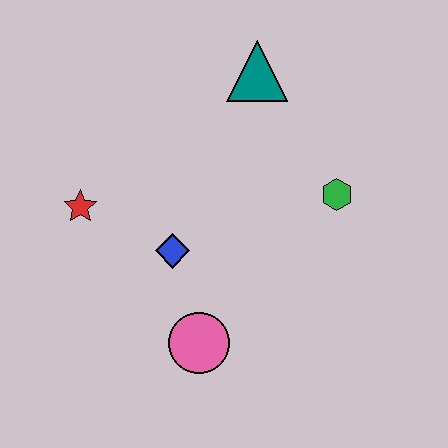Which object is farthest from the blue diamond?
The teal triangle is farthest from the blue diamond.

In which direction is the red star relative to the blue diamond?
The red star is to the left of the blue diamond.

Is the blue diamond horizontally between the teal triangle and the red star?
Yes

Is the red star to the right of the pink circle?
No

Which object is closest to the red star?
The blue diamond is closest to the red star.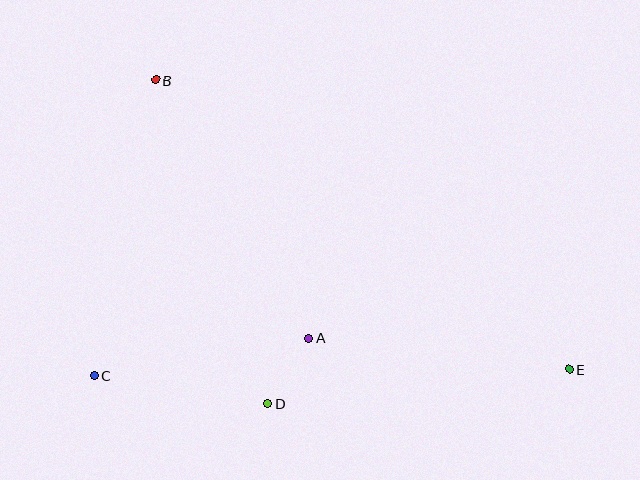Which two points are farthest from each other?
Points B and E are farthest from each other.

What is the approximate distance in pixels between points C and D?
The distance between C and D is approximately 176 pixels.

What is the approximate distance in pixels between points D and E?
The distance between D and E is approximately 304 pixels.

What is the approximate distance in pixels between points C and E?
The distance between C and E is approximately 476 pixels.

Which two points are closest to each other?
Points A and D are closest to each other.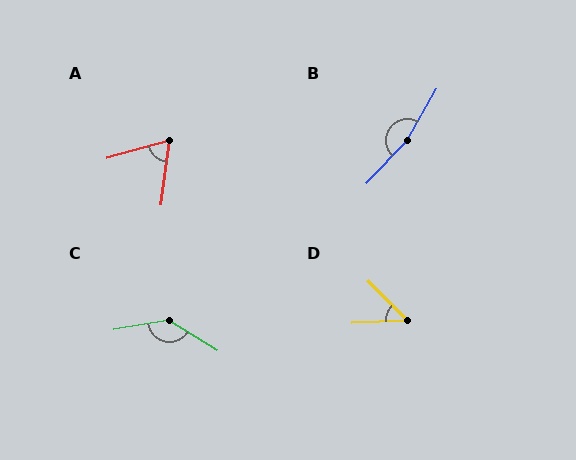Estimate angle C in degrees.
Approximately 138 degrees.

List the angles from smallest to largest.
D (48°), A (67°), C (138°), B (166°).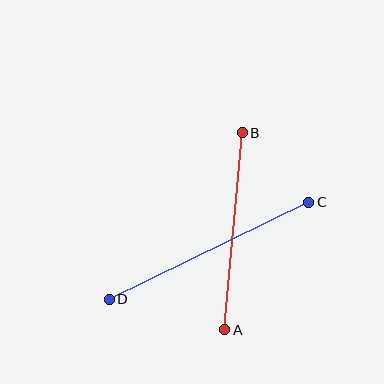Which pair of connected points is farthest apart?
Points C and D are farthest apart.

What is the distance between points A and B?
The distance is approximately 197 pixels.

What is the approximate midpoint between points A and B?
The midpoint is at approximately (234, 231) pixels.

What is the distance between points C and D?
The distance is approximately 222 pixels.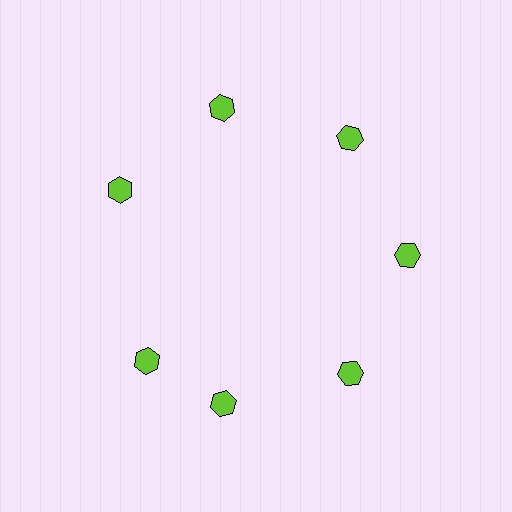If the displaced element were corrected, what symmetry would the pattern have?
It would have 7-fold rotational symmetry — the pattern would map onto itself every 51 degrees.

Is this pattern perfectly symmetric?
No. The 7 lime hexagons are arranged in a ring, but one element near the 8 o'clock position is rotated out of alignment along the ring, breaking the 7-fold rotational symmetry.